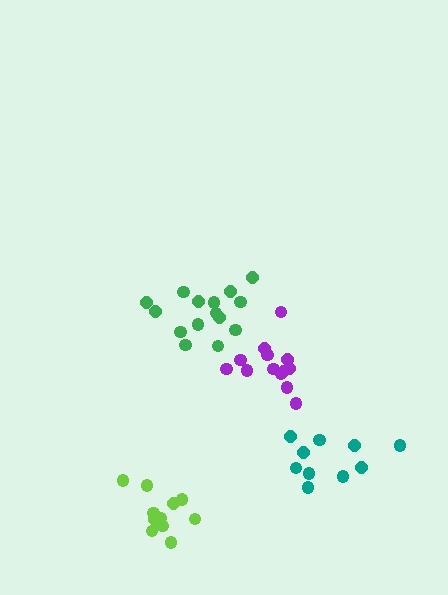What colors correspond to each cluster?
The clusters are colored: purple, teal, lime, green.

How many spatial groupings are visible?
There are 4 spatial groupings.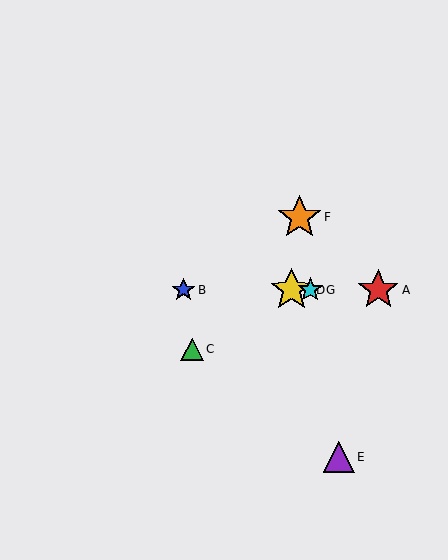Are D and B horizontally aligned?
Yes, both are at y≈290.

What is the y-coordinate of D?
Object D is at y≈290.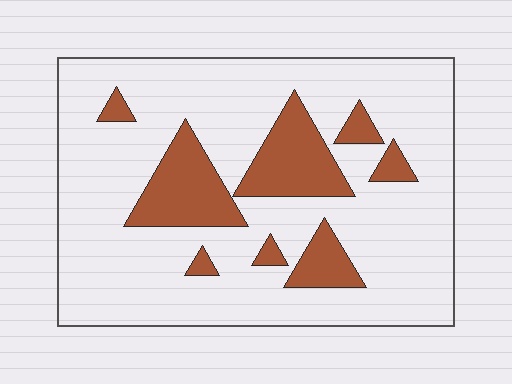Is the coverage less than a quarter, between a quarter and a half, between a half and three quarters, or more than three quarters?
Less than a quarter.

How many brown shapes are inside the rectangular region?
8.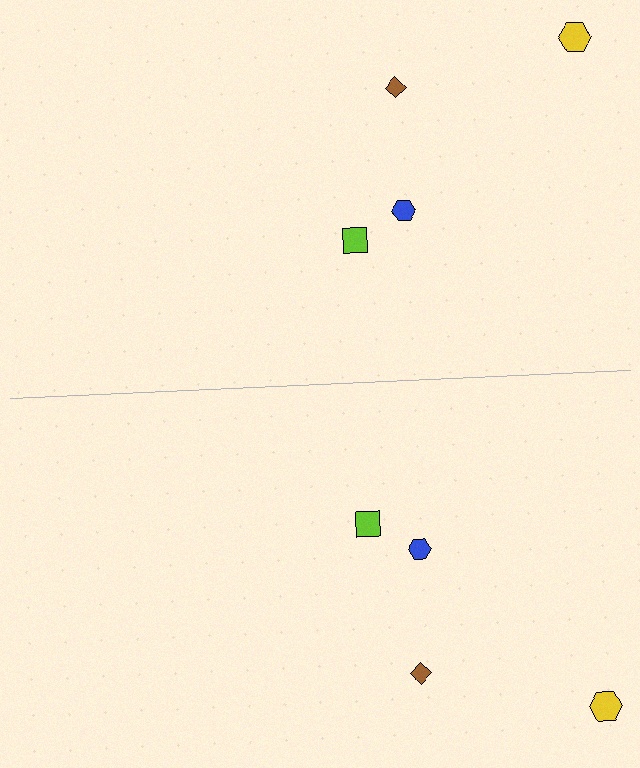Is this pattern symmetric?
Yes, this pattern has bilateral (reflection) symmetry.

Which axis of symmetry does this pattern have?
The pattern has a horizontal axis of symmetry running through the center of the image.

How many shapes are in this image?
There are 8 shapes in this image.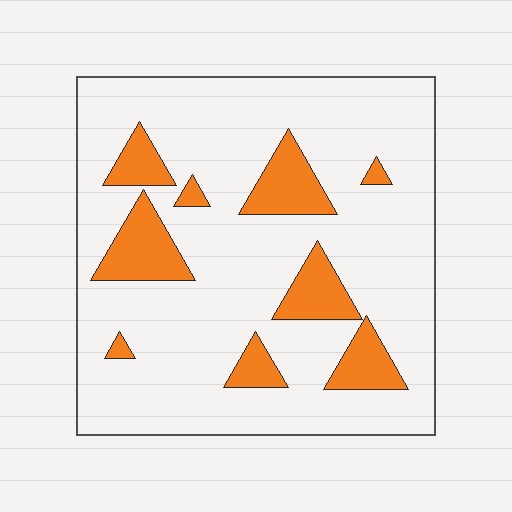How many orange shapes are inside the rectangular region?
9.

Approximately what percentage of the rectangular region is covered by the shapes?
Approximately 15%.